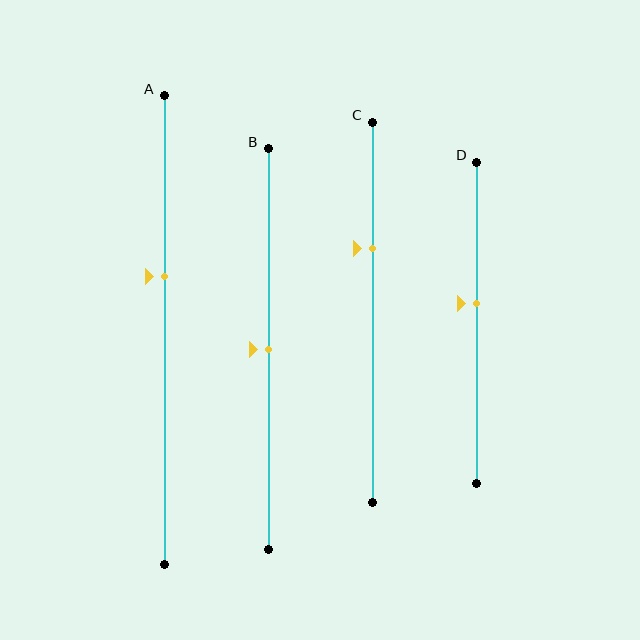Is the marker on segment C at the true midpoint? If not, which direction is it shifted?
No, the marker on segment C is shifted upward by about 17% of the segment length.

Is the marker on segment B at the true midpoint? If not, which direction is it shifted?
Yes, the marker on segment B is at the true midpoint.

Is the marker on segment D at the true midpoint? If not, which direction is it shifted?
No, the marker on segment D is shifted upward by about 6% of the segment length.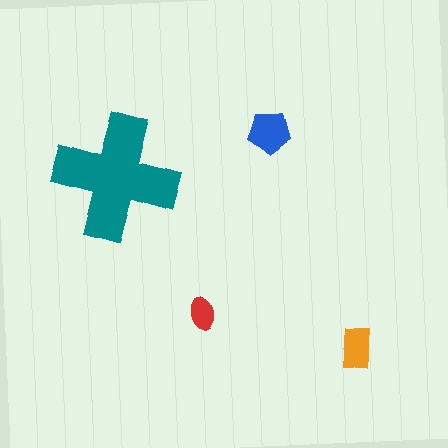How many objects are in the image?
There are 4 objects in the image.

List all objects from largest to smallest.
The teal cross, the blue pentagon, the orange rectangle, the red ellipse.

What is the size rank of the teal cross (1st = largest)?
1st.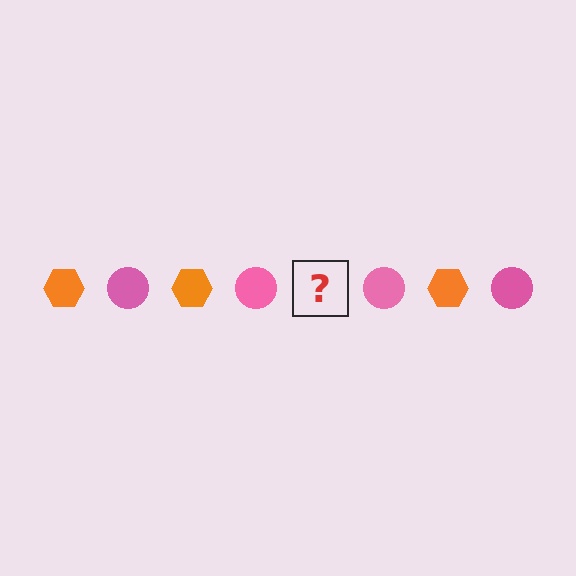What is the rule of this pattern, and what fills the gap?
The rule is that the pattern alternates between orange hexagon and pink circle. The gap should be filled with an orange hexagon.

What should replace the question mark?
The question mark should be replaced with an orange hexagon.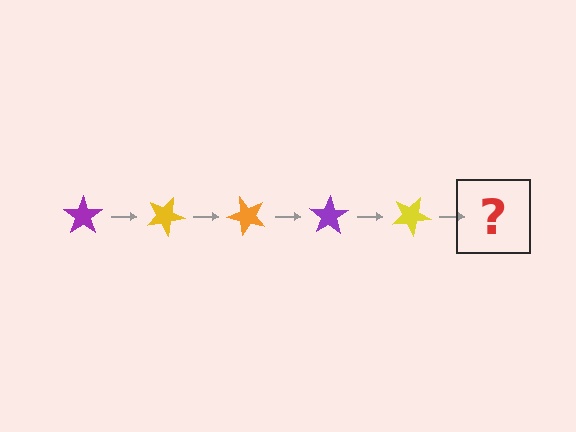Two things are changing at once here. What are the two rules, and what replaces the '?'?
The two rules are that it rotates 25 degrees each step and the color cycles through purple, yellow, and orange. The '?' should be an orange star, rotated 125 degrees from the start.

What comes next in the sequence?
The next element should be an orange star, rotated 125 degrees from the start.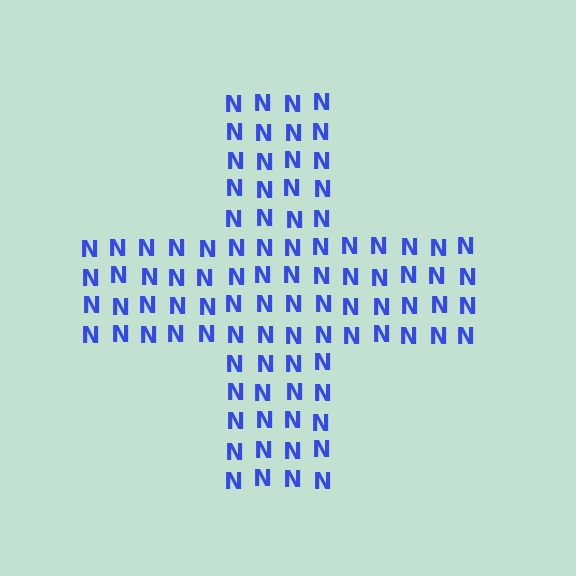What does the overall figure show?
The overall figure shows a cross.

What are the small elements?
The small elements are letter N's.